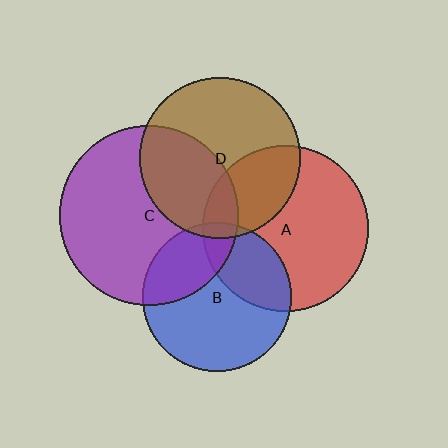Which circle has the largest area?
Circle C (purple).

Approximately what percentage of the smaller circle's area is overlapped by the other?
Approximately 40%.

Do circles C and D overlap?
Yes.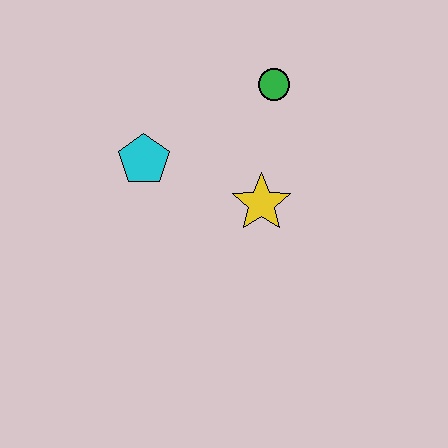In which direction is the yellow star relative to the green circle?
The yellow star is below the green circle.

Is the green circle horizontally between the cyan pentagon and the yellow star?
No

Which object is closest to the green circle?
The yellow star is closest to the green circle.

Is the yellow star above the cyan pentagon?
No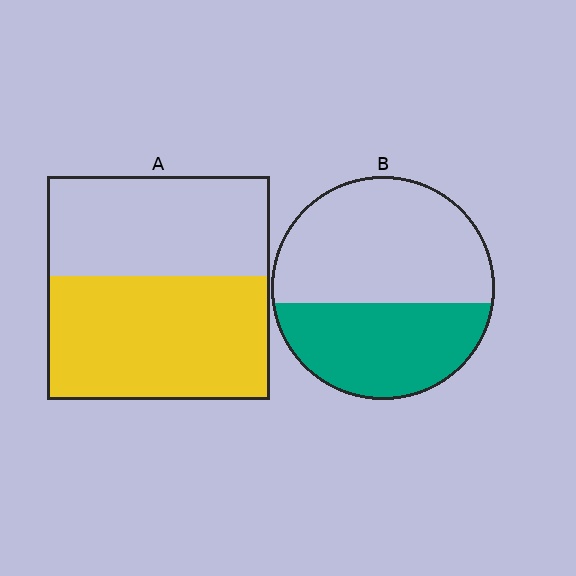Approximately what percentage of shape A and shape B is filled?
A is approximately 55% and B is approximately 40%.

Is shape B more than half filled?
No.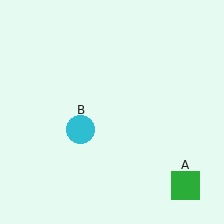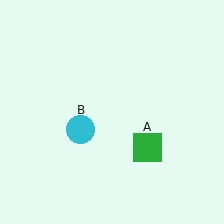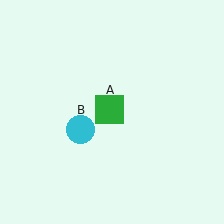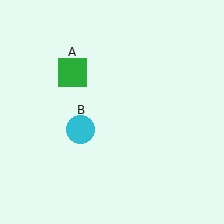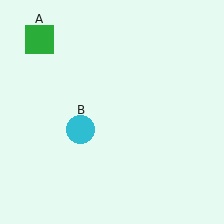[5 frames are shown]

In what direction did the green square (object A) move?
The green square (object A) moved up and to the left.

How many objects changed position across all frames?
1 object changed position: green square (object A).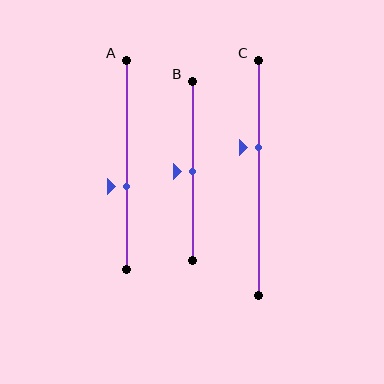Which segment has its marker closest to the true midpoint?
Segment B has its marker closest to the true midpoint.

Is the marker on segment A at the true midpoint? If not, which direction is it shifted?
No, the marker on segment A is shifted downward by about 11% of the segment length.